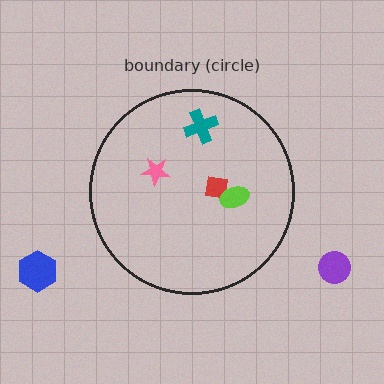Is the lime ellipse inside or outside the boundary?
Inside.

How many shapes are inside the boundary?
4 inside, 2 outside.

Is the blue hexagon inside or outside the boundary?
Outside.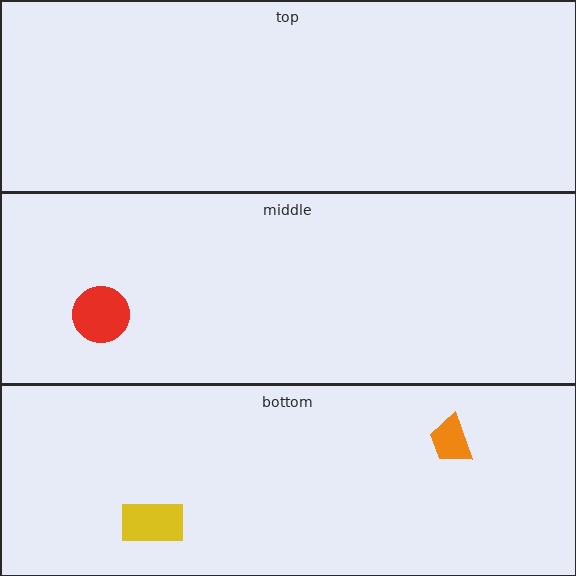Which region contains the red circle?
The middle region.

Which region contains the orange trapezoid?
The bottom region.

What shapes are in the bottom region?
The yellow rectangle, the orange trapezoid.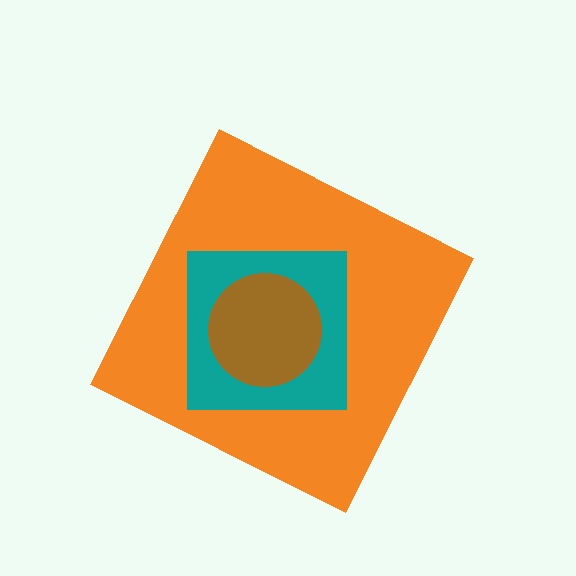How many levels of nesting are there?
3.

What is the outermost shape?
The orange diamond.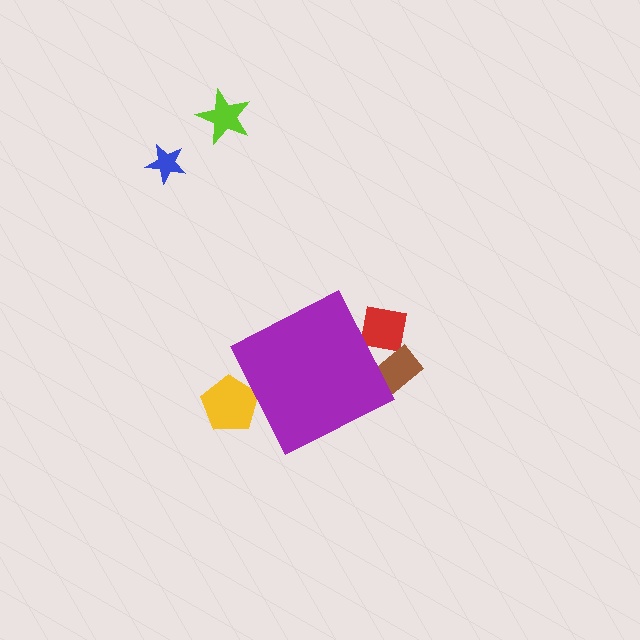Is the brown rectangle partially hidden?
Yes, the brown rectangle is partially hidden behind the purple diamond.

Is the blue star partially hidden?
No, the blue star is fully visible.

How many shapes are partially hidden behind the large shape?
3 shapes are partially hidden.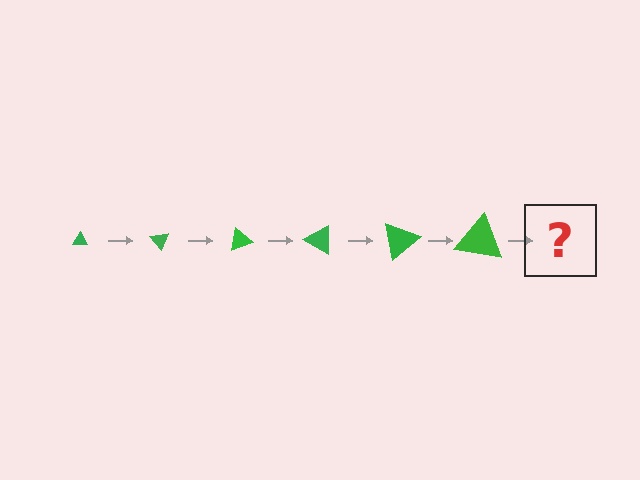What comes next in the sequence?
The next element should be a triangle, larger than the previous one and rotated 300 degrees from the start.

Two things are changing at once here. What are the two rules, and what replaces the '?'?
The two rules are that the triangle grows larger each step and it rotates 50 degrees each step. The '?' should be a triangle, larger than the previous one and rotated 300 degrees from the start.